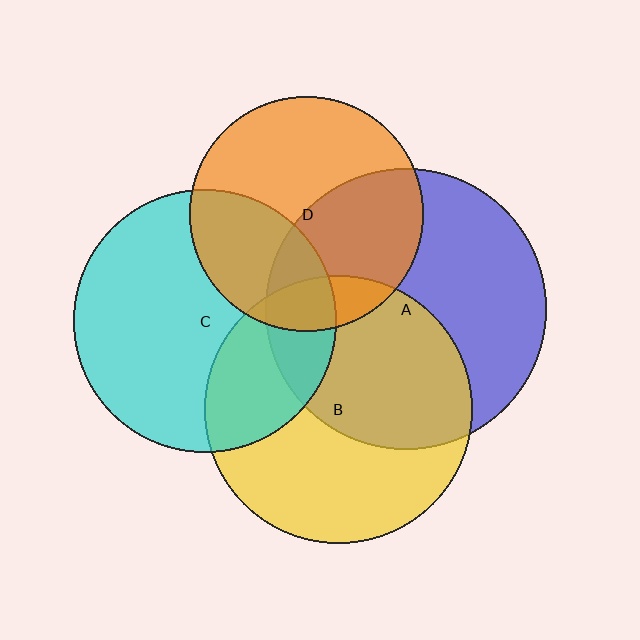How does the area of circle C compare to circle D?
Approximately 1.3 times.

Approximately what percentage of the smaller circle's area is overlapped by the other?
Approximately 50%.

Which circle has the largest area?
Circle A (blue).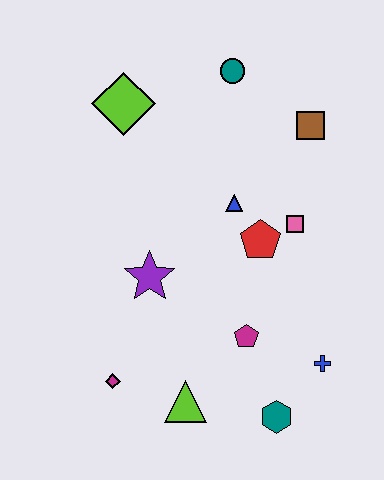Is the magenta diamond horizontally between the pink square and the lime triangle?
No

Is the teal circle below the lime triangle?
No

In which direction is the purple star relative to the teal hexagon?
The purple star is above the teal hexagon.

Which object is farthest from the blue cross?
The lime diamond is farthest from the blue cross.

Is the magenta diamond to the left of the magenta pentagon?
Yes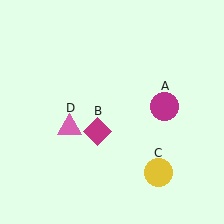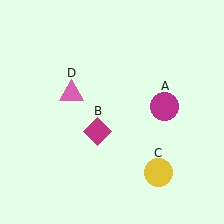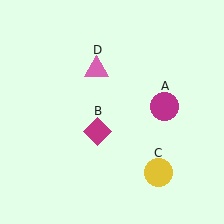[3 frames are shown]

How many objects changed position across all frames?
1 object changed position: pink triangle (object D).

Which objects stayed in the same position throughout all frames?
Magenta circle (object A) and magenta diamond (object B) and yellow circle (object C) remained stationary.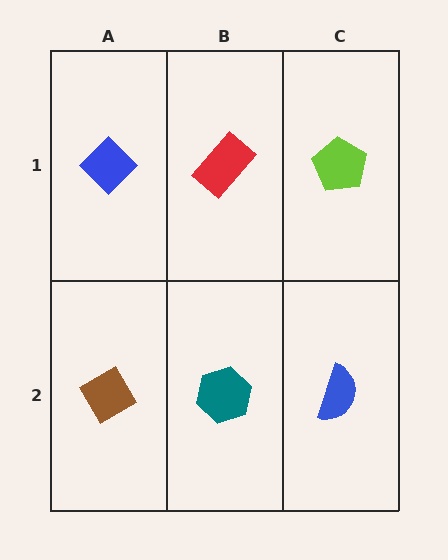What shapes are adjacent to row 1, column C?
A blue semicircle (row 2, column C), a red rectangle (row 1, column B).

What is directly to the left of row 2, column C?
A teal hexagon.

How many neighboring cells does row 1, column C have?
2.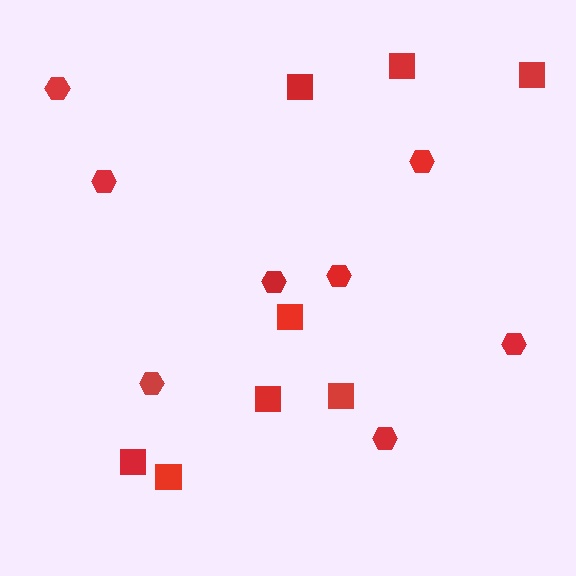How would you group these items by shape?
There are 2 groups: one group of squares (8) and one group of hexagons (8).